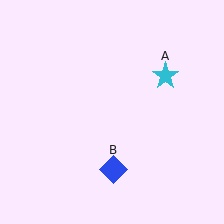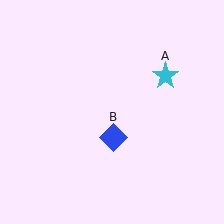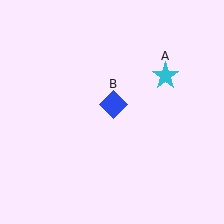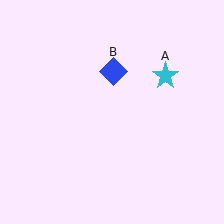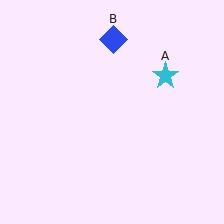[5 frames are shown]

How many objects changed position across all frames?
1 object changed position: blue diamond (object B).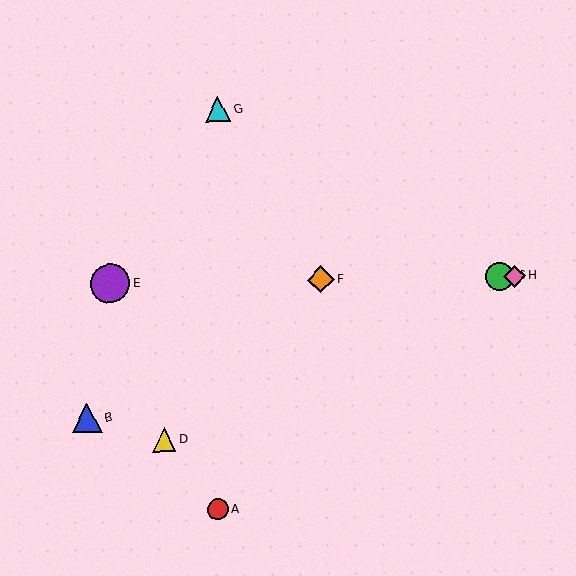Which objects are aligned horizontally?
Objects C, E, F, H are aligned horizontally.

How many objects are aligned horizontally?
4 objects (C, E, F, H) are aligned horizontally.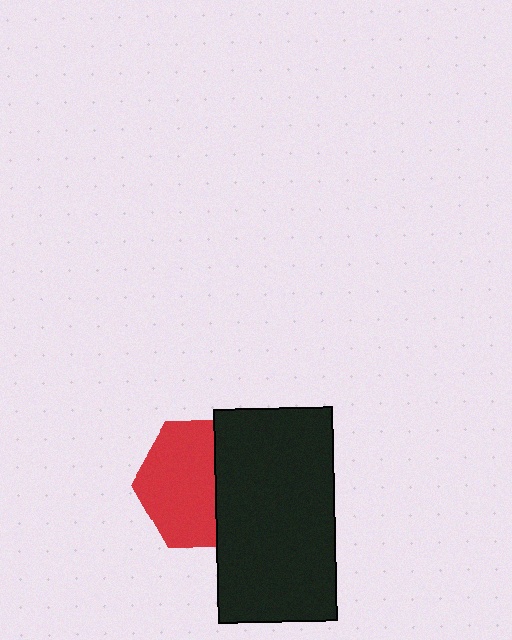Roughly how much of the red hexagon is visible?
About half of it is visible (roughly 61%).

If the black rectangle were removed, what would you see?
You would see the complete red hexagon.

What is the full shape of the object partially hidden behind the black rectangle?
The partially hidden object is a red hexagon.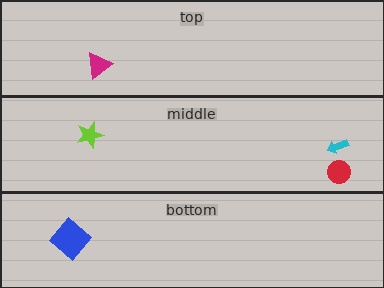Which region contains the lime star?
The middle region.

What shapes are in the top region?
The magenta triangle.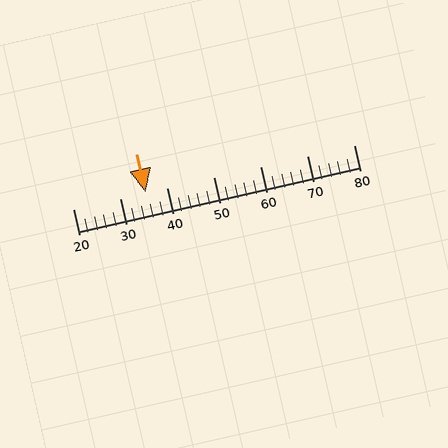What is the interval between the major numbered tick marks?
The major tick marks are spaced 10 units apart.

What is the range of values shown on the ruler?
The ruler shows values from 20 to 80.